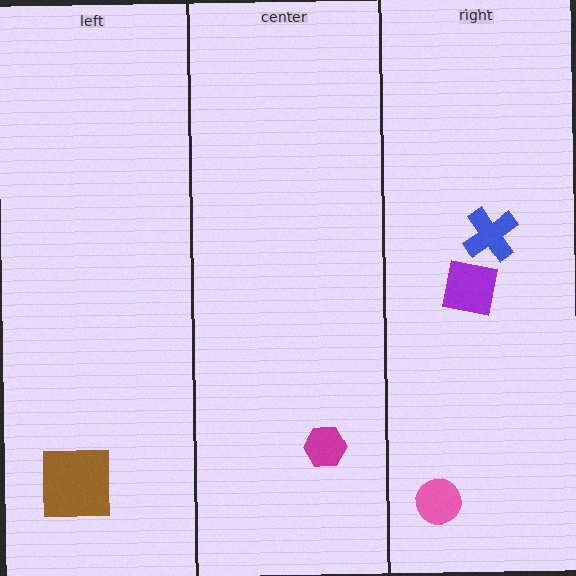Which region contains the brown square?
The left region.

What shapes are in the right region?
The purple square, the pink circle, the blue cross.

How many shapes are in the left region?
1.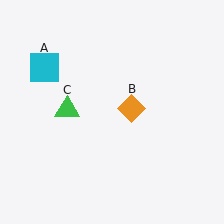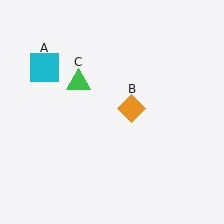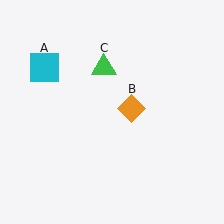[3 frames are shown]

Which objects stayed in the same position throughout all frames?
Cyan square (object A) and orange diamond (object B) remained stationary.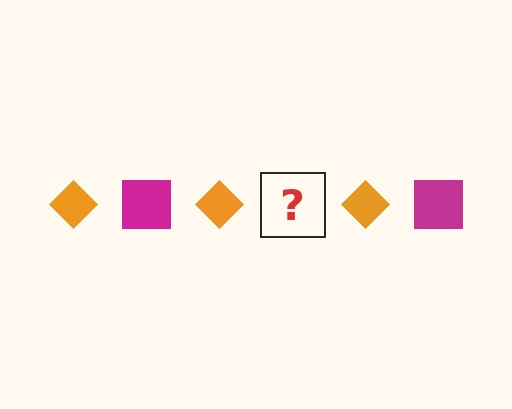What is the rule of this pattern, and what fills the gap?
The rule is that the pattern alternates between orange diamond and magenta square. The gap should be filled with a magenta square.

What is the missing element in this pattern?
The missing element is a magenta square.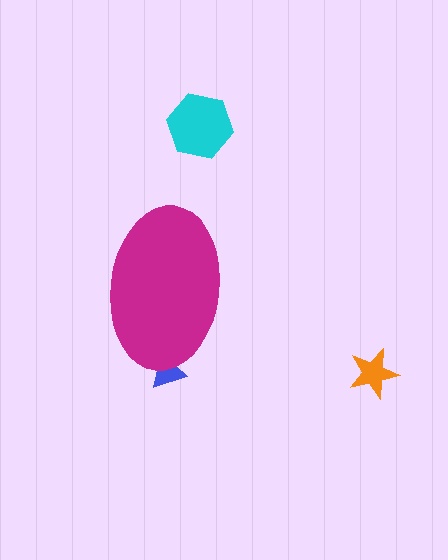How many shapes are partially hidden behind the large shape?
1 shape is partially hidden.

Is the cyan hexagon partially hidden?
No, the cyan hexagon is fully visible.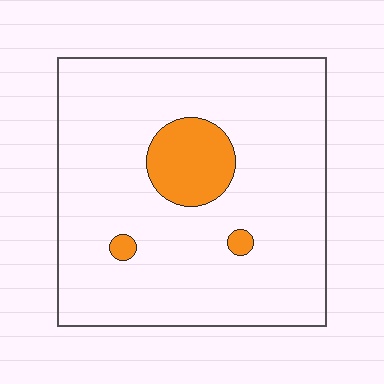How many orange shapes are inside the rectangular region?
3.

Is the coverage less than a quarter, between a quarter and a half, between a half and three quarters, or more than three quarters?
Less than a quarter.